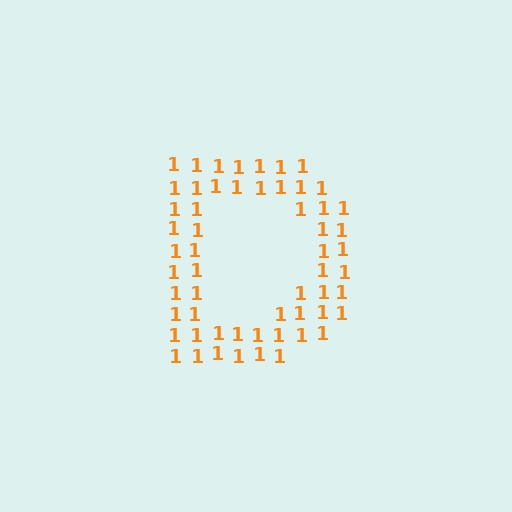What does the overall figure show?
The overall figure shows the letter D.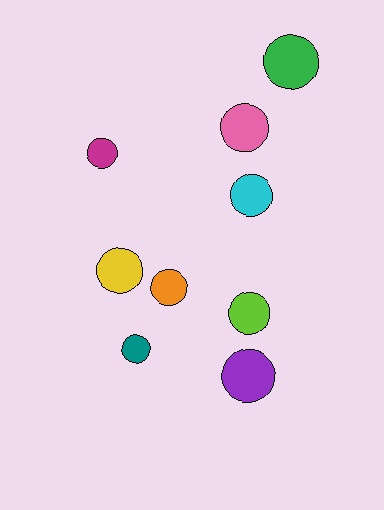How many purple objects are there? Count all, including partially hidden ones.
There is 1 purple object.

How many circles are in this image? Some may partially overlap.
There are 9 circles.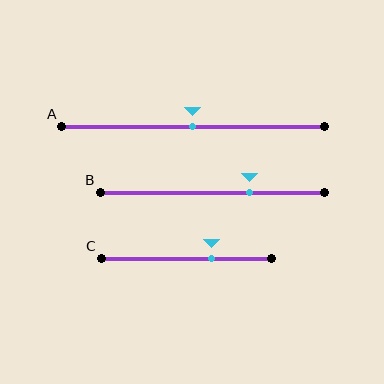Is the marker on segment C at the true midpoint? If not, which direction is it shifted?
No, the marker on segment C is shifted to the right by about 15% of the segment length.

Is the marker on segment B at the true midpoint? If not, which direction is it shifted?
No, the marker on segment B is shifted to the right by about 17% of the segment length.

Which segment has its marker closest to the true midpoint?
Segment A has its marker closest to the true midpoint.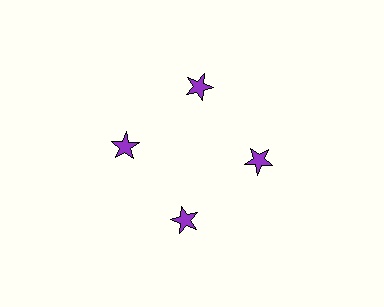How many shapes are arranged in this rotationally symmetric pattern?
There are 4 shapes, arranged in 4 groups of 1.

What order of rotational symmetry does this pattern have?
This pattern has 4-fold rotational symmetry.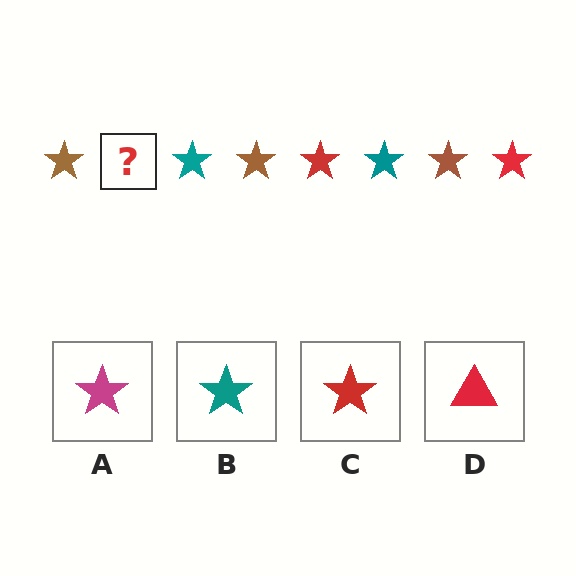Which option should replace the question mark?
Option C.